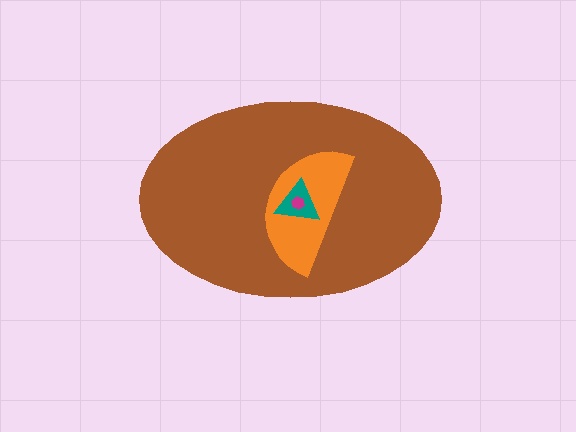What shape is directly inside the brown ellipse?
The orange semicircle.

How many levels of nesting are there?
4.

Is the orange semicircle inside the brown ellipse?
Yes.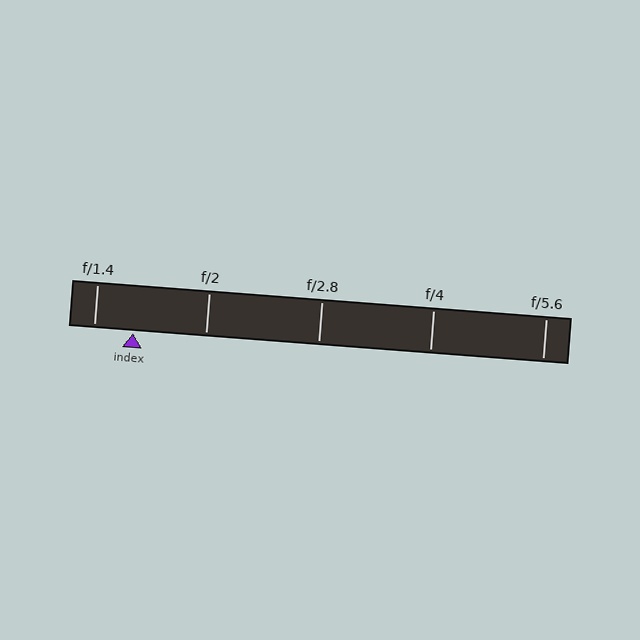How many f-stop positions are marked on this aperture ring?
There are 5 f-stop positions marked.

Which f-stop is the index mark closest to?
The index mark is closest to f/1.4.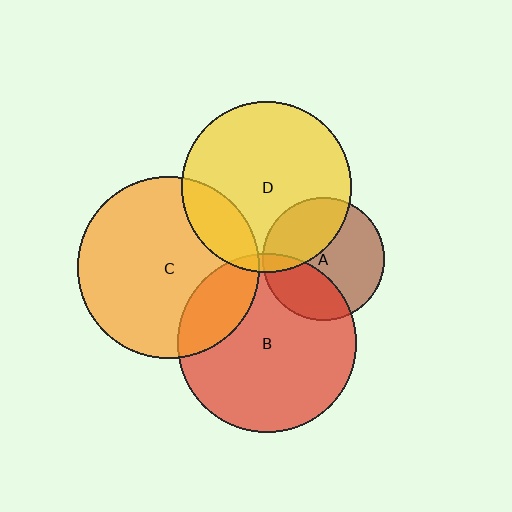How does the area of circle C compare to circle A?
Approximately 2.2 times.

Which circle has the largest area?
Circle C (orange).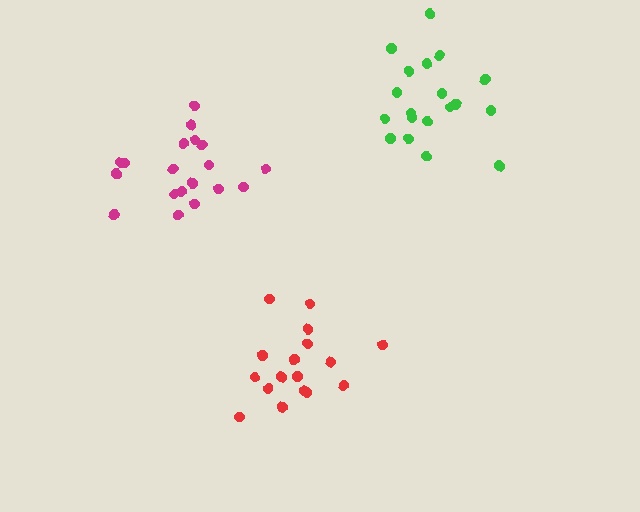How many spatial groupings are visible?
There are 3 spatial groupings.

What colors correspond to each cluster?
The clusters are colored: magenta, red, green.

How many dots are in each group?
Group 1: 19 dots, Group 2: 18 dots, Group 3: 19 dots (56 total).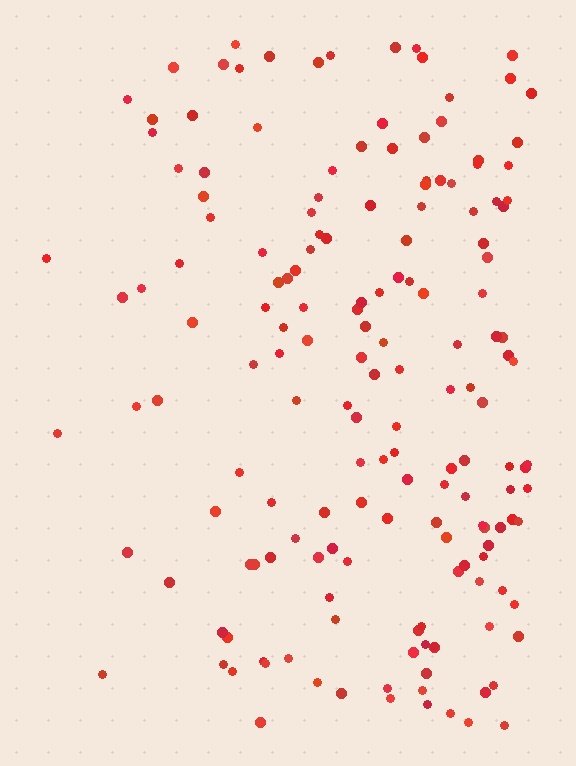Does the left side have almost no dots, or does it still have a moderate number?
Still a moderate number, just noticeably fewer than the right.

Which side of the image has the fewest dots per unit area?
The left.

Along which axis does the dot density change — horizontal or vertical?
Horizontal.